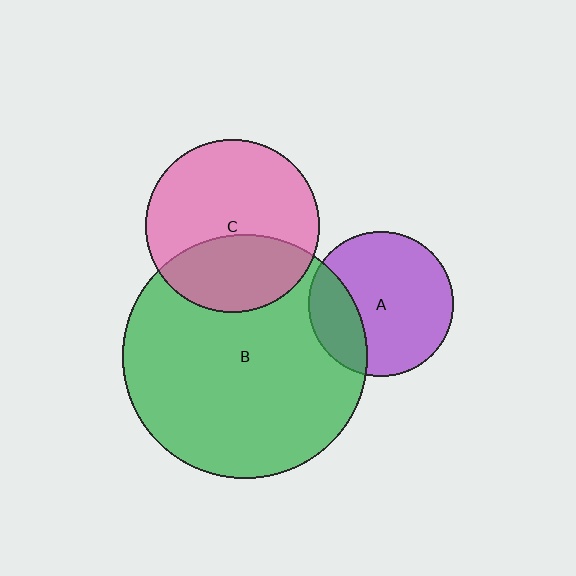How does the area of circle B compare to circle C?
Approximately 2.0 times.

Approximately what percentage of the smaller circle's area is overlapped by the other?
Approximately 25%.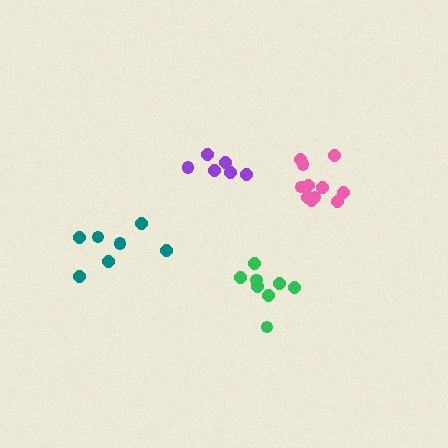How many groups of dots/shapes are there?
There are 4 groups.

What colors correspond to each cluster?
The clusters are colored: purple, teal, green, pink.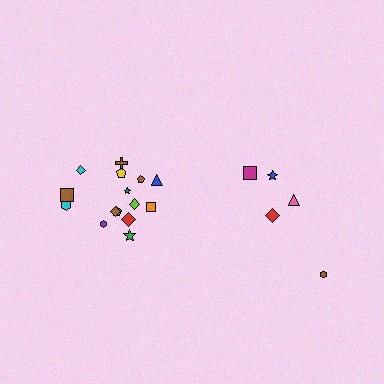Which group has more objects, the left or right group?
The left group.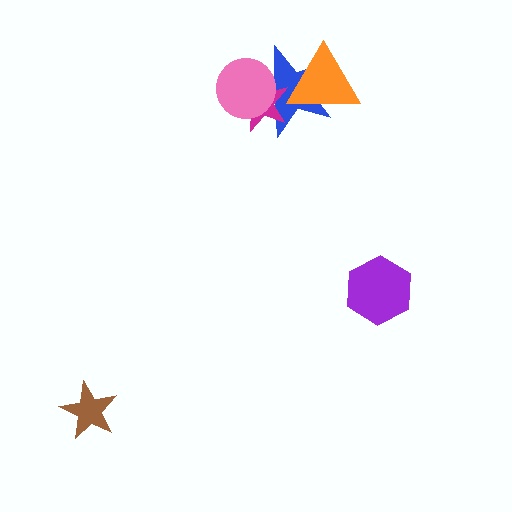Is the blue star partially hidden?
Yes, it is partially covered by another shape.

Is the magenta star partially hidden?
Yes, it is partially covered by another shape.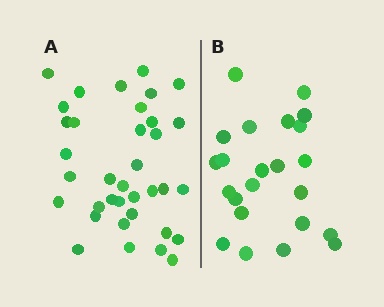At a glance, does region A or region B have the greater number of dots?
Region A (the left region) has more dots.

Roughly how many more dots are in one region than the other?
Region A has approximately 15 more dots than region B.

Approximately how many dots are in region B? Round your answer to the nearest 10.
About 20 dots. (The exact count is 23, which rounds to 20.)